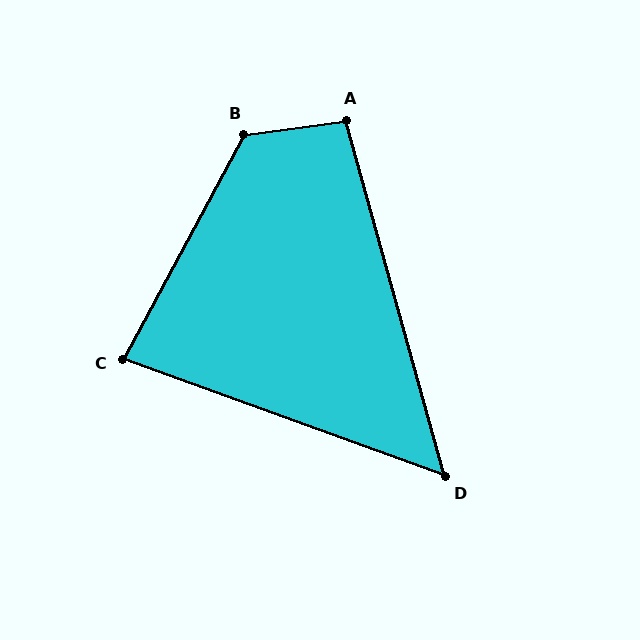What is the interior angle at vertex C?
Approximately 82 degrees (acute).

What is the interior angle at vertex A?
Approximately 98 degrees (obtuse).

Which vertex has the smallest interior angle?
D, at approximately 54 degrees.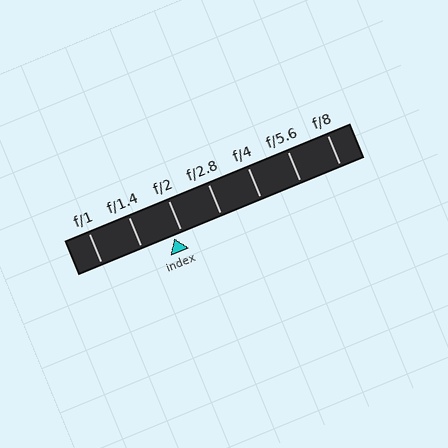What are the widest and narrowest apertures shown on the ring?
The widest aperture shown is f/1 and the narrowest is f/8.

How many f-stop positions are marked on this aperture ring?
There are 7 f-stop positions marked.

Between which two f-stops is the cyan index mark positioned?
The index mark is between f/1.4 and f/2.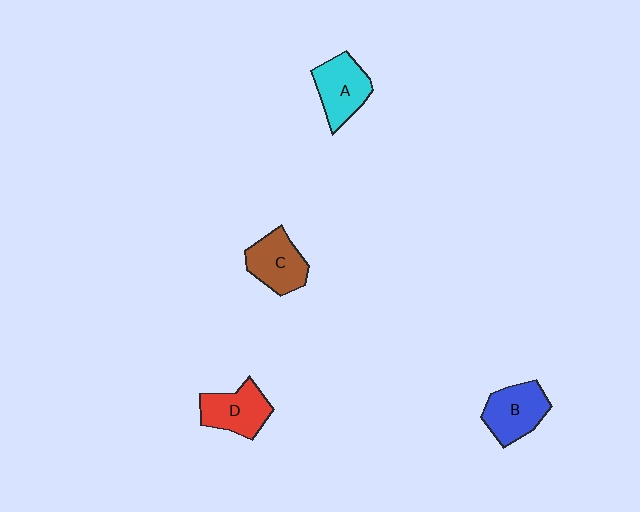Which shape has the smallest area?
Shape C (brown).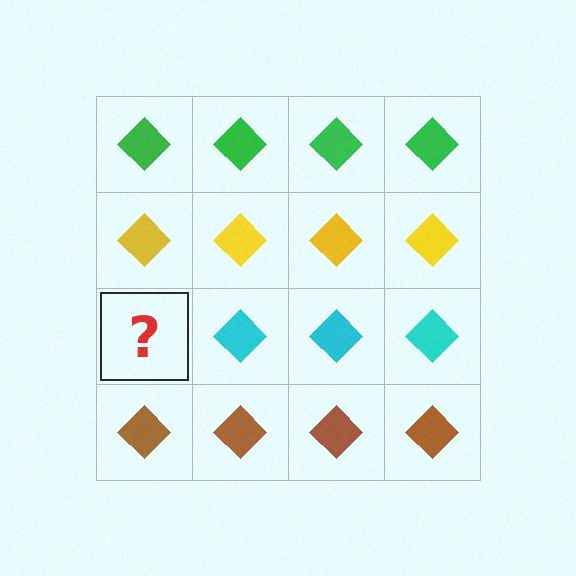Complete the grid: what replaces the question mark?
The question mark should be replaced with a cyan diamond.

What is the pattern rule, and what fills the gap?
The rule is that each row has a consistent color. The gap should be filled with a cyan diamond.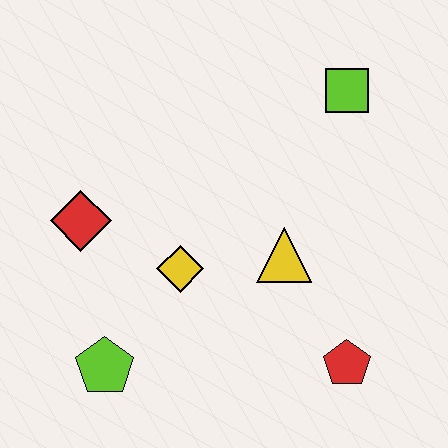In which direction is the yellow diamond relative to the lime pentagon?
The yellow diamond is above the lime pentagon.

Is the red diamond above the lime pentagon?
Yes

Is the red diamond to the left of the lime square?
Yes